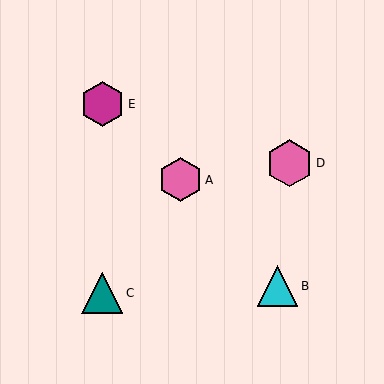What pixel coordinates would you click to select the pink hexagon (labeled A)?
Click at (180, 180) to select the pink hexagon A.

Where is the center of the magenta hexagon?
The center of the magenta hexagon is at (103, 104).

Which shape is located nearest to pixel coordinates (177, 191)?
The pink hexagon (labeled A) at (180, 180) is nearest to that location.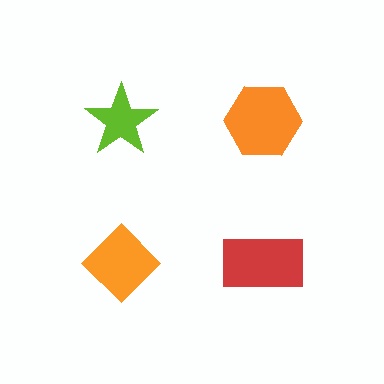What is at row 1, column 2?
An orange hexagon.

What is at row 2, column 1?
An orange diamond.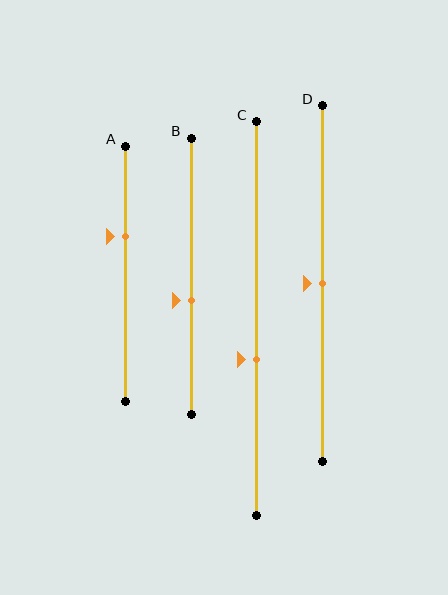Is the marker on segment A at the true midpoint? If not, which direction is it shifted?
No, the marker on segment A is shifted upward by about 15% of the segment length.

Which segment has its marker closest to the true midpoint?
Segment D has its marker closest to the true midpoint.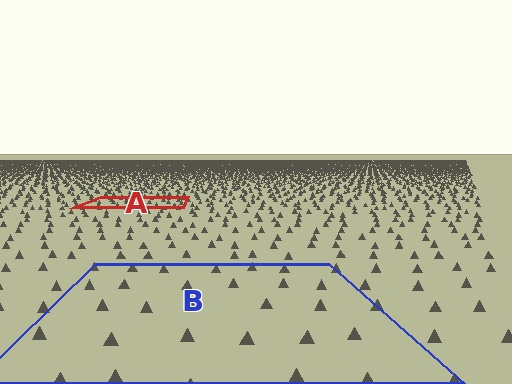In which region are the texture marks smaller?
The texture marks are smaller in region A, because it is farther away.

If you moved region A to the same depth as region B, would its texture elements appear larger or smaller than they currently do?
They would appear larger. At a closer depth, the same texture elements are projected at a bigger on-screen size.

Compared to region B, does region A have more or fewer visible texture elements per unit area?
Region A has more texture elements per unit area — they are packed more densely because it is farther away.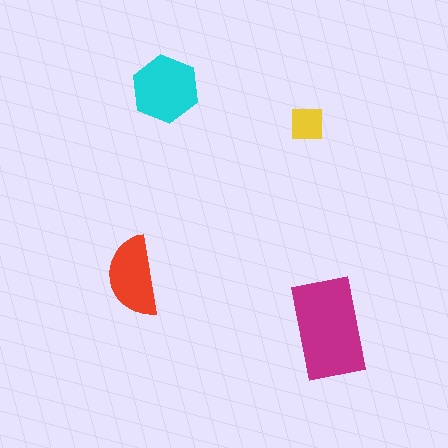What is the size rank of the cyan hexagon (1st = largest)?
2nd.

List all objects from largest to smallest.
The magenta rectangle, the cyan hexagon, the red semicircle, the yellow square.